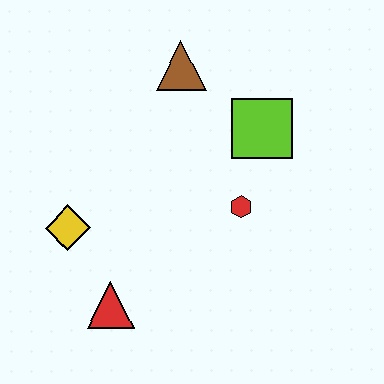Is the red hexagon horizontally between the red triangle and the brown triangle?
No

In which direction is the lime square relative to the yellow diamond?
The lime square is to the right of the yellow diamond.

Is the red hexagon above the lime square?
No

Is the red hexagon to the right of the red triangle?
Yes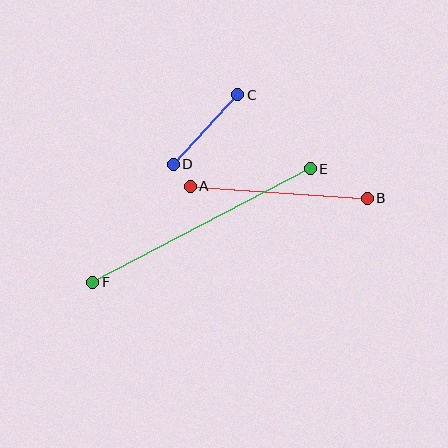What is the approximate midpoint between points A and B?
The midpoint is at approximately (279, 192) pixels.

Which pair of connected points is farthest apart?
Points E and F are farthest apart.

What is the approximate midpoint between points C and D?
The midpoint is at approximately (206, 130) pixels.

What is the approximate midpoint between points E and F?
The midpoint is at approximately (202, 226) pixels.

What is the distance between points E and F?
The distance is approximately 246 pixels.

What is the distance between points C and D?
The distance is approximately 95 pixels.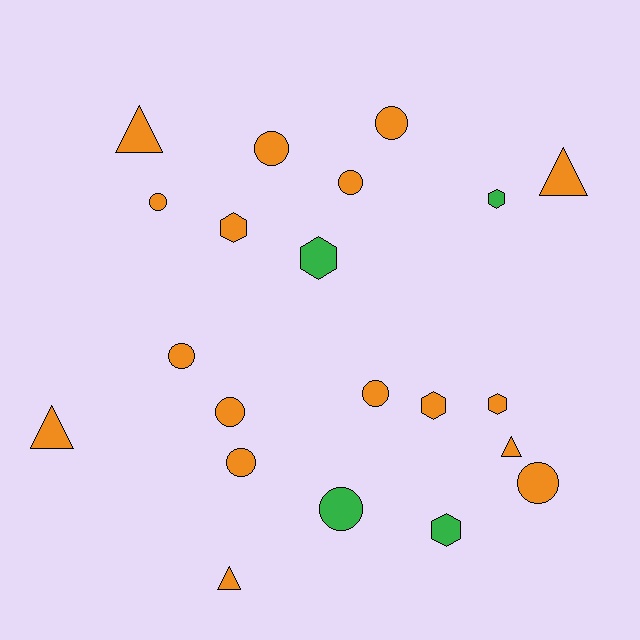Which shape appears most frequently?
Circle, with 10 objects.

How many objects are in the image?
There are 21 objects.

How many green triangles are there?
There are no green triangles.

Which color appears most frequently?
Orange, with 17 objects.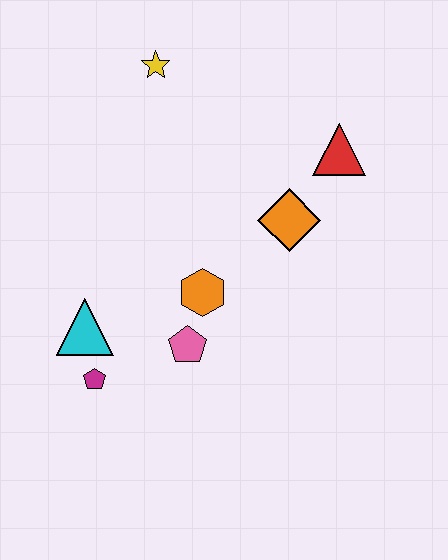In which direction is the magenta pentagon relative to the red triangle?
The magenta pentagon is to the left of the red triangle.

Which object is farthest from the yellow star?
The magenta pentagon is farthest from the yellow star.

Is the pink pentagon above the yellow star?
No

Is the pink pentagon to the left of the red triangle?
Yes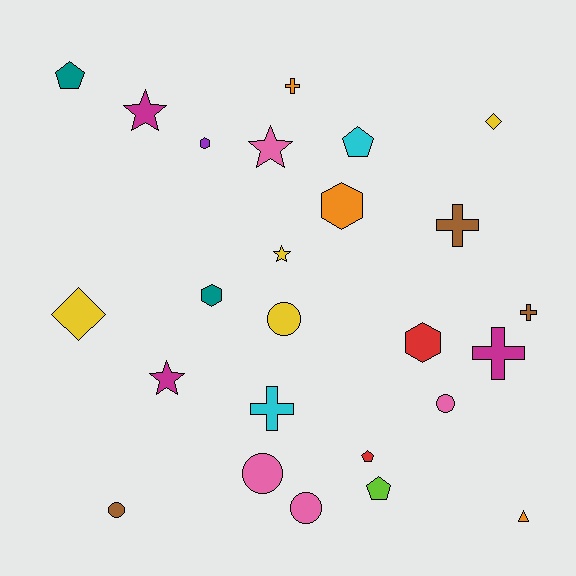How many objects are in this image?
There are 25 objects.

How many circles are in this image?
There are 5 circles.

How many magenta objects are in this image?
There are 3 magenta objects.